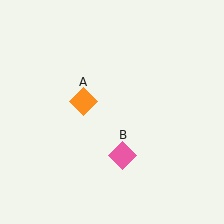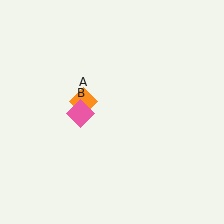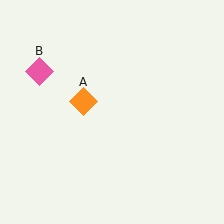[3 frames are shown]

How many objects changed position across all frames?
1 object changed position: pink diamond (object B).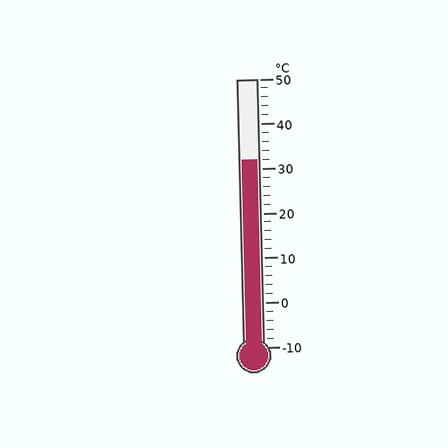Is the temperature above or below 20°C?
The temperature is above 20°C.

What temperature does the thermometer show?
The thermometer shows approximately 32°C.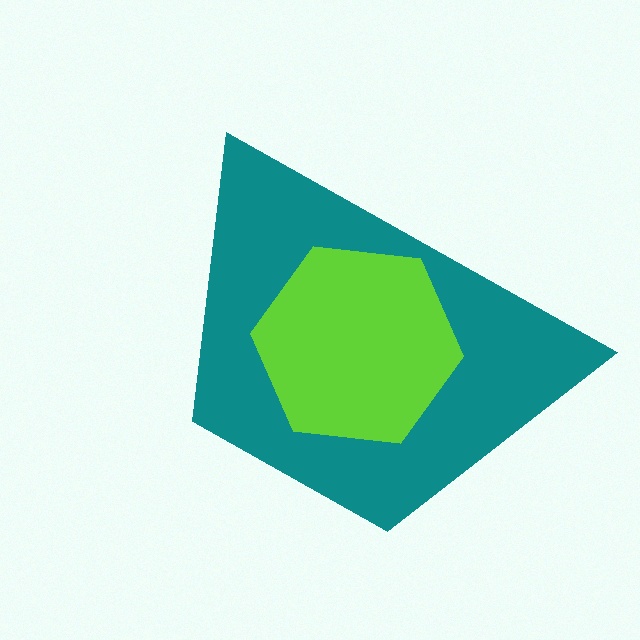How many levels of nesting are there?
2.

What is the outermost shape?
The teal trapezoid.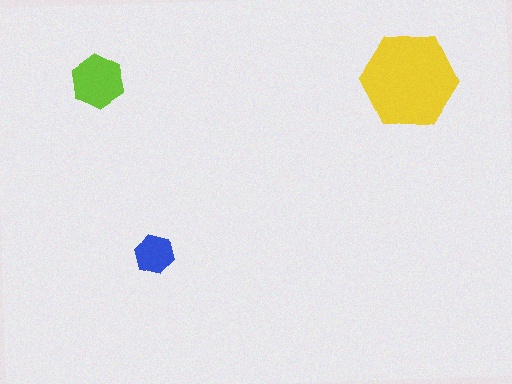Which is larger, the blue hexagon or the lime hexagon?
The lime one.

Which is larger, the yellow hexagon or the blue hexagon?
The yellow one.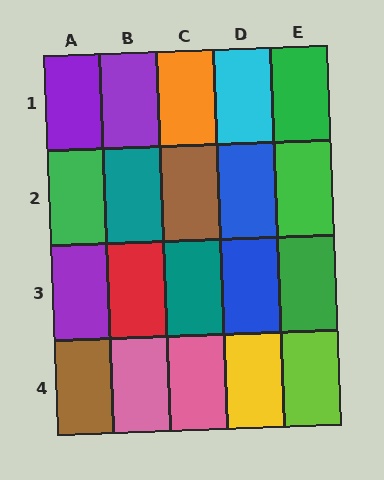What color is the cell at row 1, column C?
Orange.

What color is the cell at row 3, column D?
Blue.